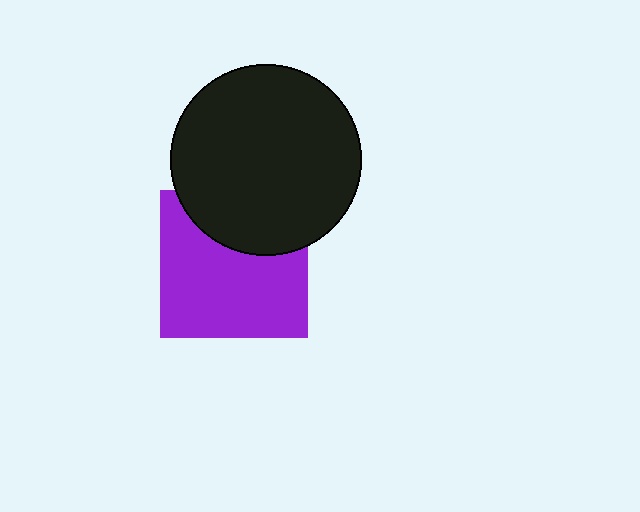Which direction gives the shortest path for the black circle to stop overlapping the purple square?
Moving up gives the shortest separation.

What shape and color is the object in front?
The object in front is a black circle.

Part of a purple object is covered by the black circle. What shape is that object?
It is a square.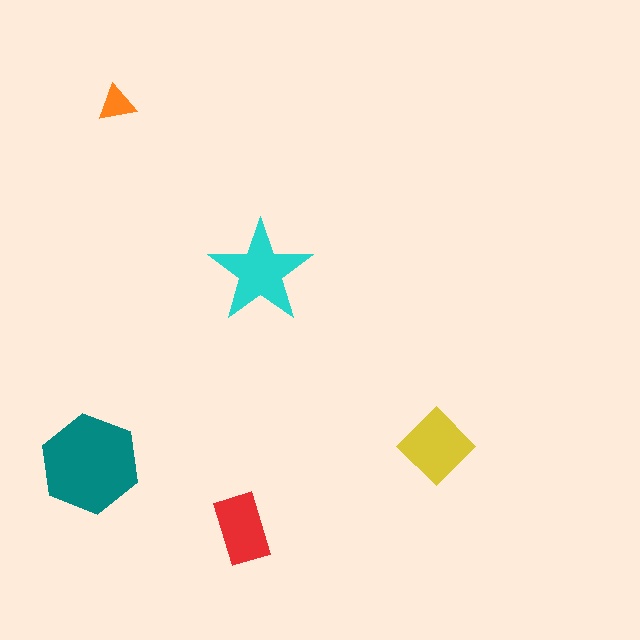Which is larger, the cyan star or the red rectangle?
The cyan star.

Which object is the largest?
The teal hexagon.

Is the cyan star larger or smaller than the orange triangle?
Larger.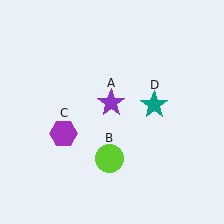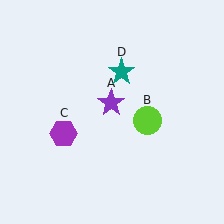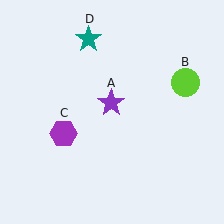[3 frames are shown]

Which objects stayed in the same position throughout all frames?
Purple star (object A) and purple hexagon (object C) remained stationary.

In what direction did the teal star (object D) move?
The teal star (object D) moved up and to the left.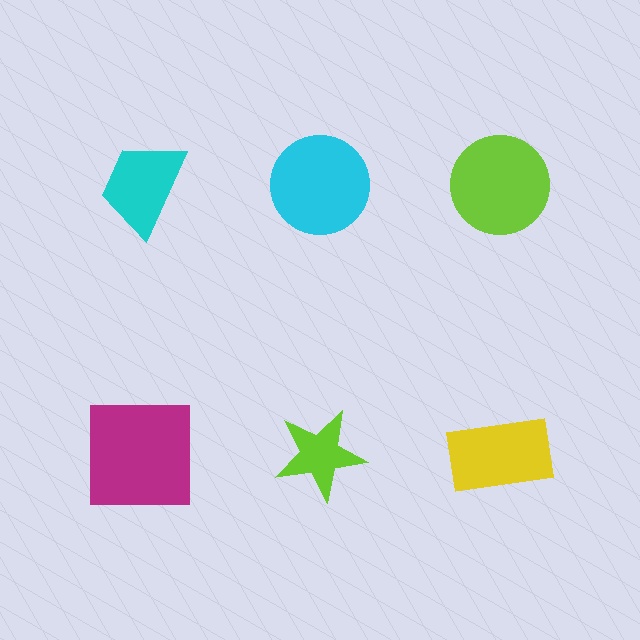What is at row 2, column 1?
A magenta square.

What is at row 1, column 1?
A cyan trapezoid.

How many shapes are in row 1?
3 shapes.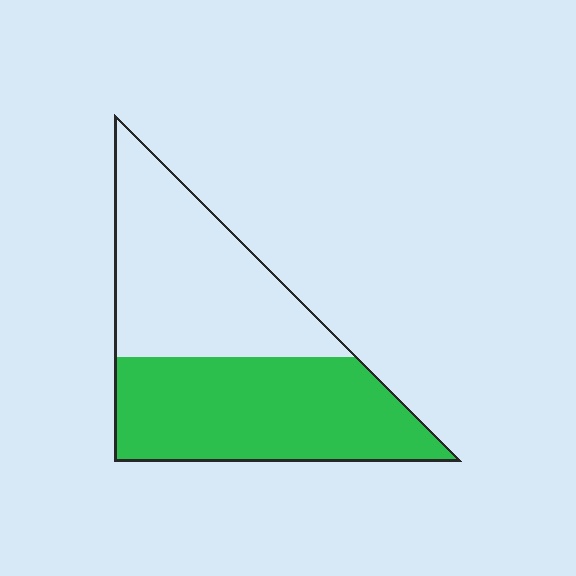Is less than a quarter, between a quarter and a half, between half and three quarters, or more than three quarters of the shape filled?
Between half and three quarters.